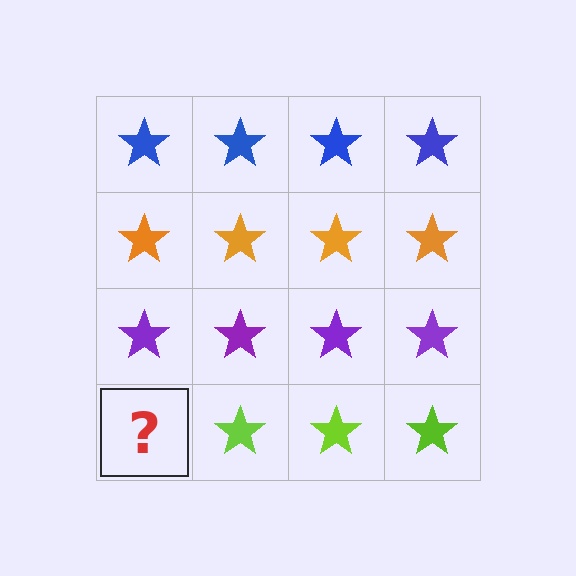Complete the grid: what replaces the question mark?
The question mark should be replaced with a lime star.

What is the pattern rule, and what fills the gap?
The rule is that each row has a consistent color. The gap should be filled with a lime star.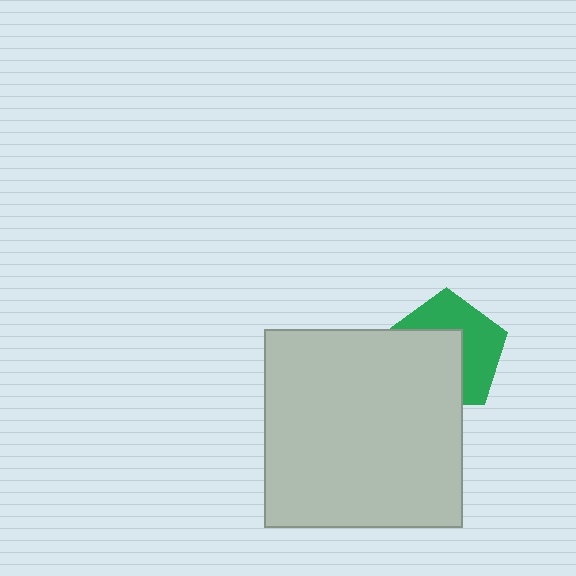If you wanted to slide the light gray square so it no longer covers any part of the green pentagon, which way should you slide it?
Slide it toward the lower-left — that is the most direct way to separate the two shapes.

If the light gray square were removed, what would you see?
You would see the complete green pentagon.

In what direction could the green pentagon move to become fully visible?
The green pentagon could move toward the upper-right. That would shift it out from behind the light gray square entirely.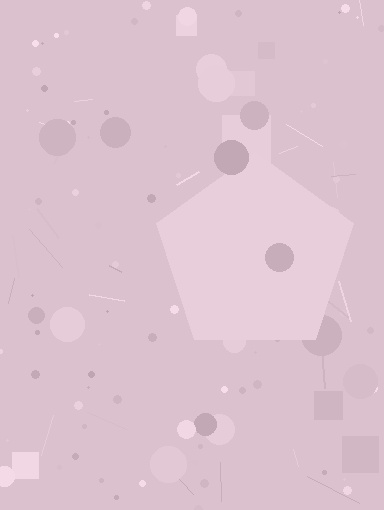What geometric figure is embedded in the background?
A pentagon is embedded in the background.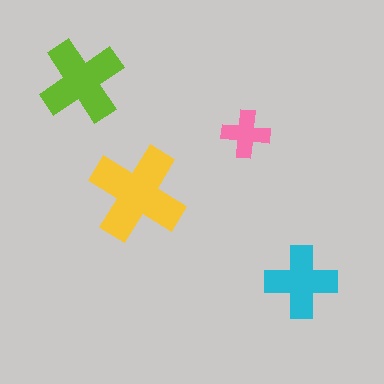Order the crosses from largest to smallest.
the yellow one, the lime one, the cyan one, the pink one.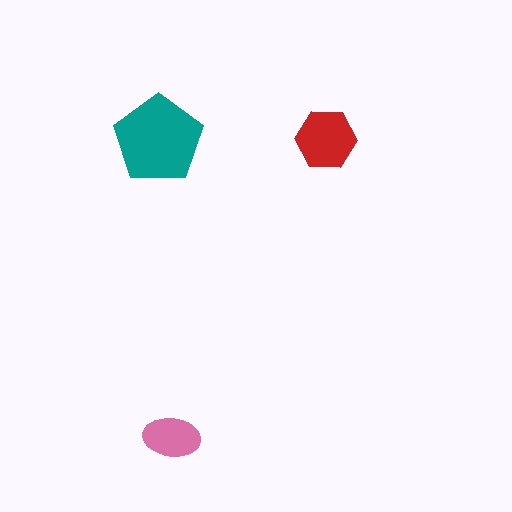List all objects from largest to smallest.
The teal pentagon, the red hexagon, the pink ellipse.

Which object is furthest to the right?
The red hexagon is rightmost.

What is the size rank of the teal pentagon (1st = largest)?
1st.